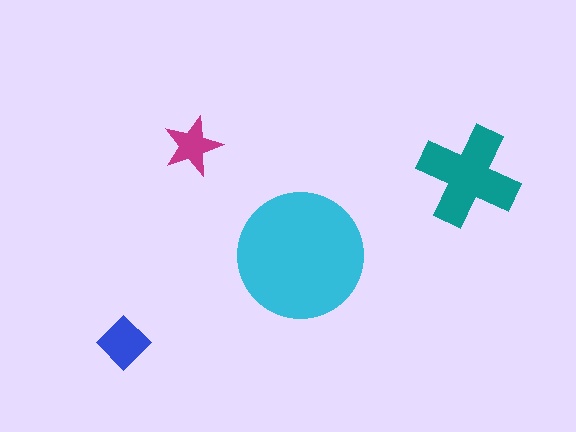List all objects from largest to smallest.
The cyan circle, the teal cross, the blue diamond, the magenta star.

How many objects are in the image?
There are 4 objects in the image.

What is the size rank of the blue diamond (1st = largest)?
3rd.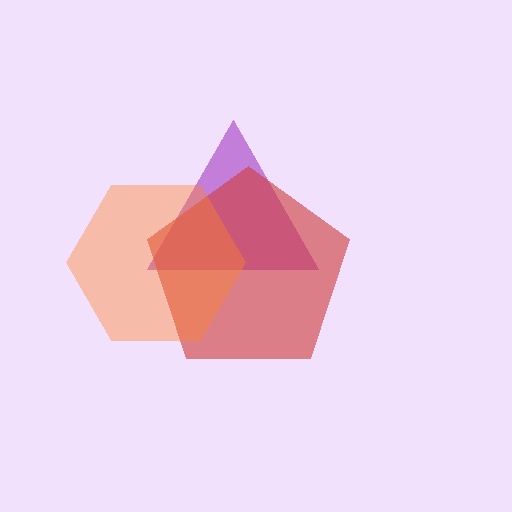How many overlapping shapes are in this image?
There are 3 overlapping shapes in the image.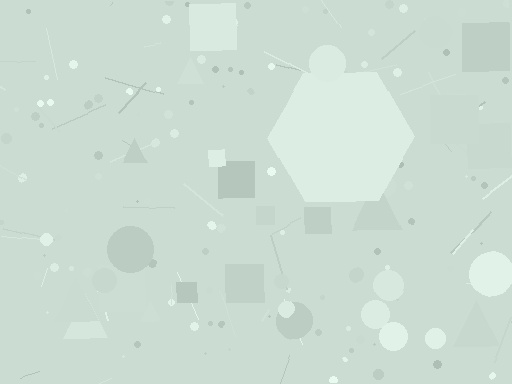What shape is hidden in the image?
A hexagon is hidden in the image.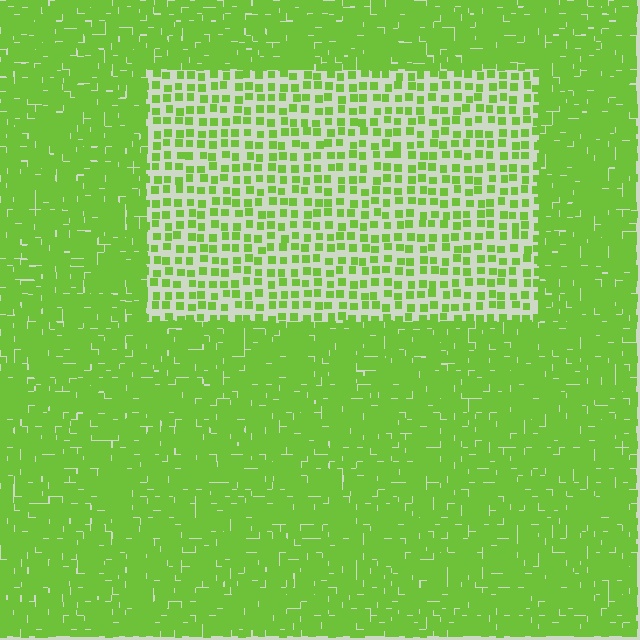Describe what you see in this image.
The image contains small lime elements arranged at two different densities. A rectangle-shaped region is visible where the elements are less densely packed than the surrounding area.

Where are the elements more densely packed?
The elements are more densely packed outside the rectangle boundary.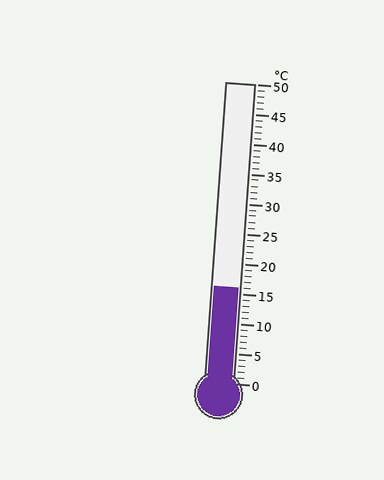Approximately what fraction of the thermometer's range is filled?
The thermometer is filled to approximately 30% of its range.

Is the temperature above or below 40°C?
The temperature is below 40°C.